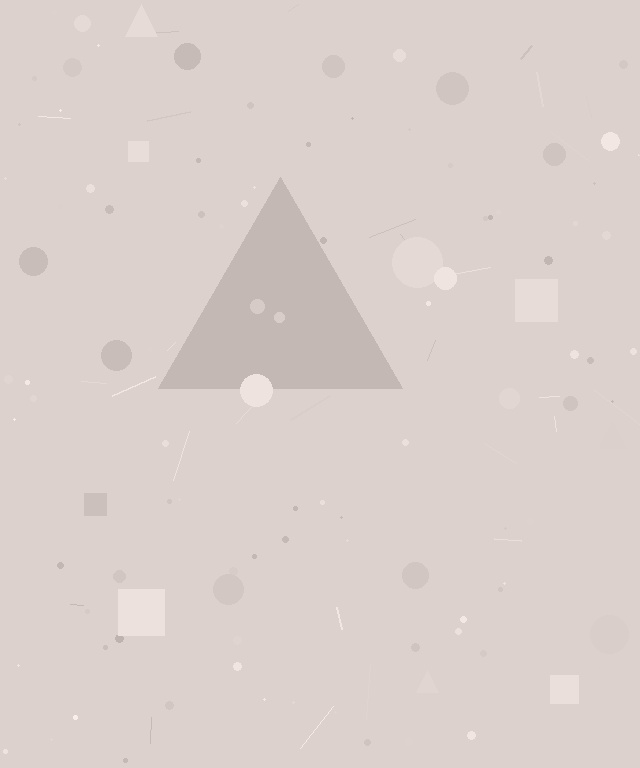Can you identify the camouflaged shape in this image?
The camouflaged shape is a triangle.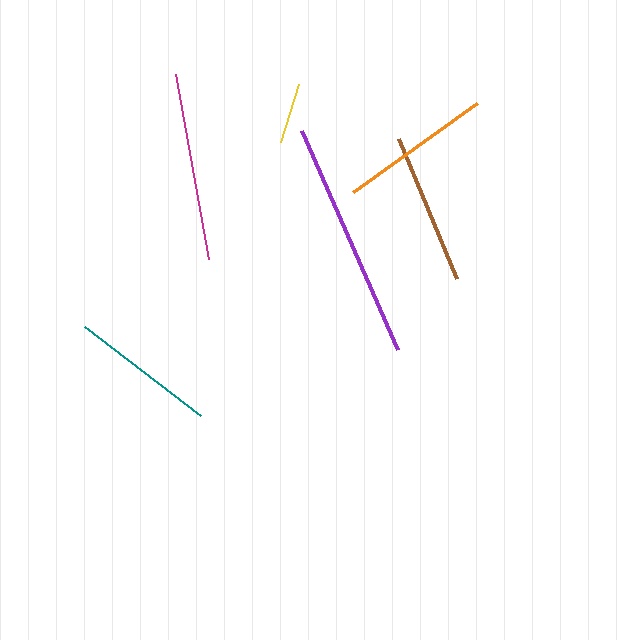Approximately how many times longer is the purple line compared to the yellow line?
The purple line is approximately 3.9 times the length of the yellow line.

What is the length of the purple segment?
The purple segment is approximately 239 pixels long.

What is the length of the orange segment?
The orange segment is approximately 152 pixels long.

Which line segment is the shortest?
The yellow line is the shortest at approximately 61 pixels.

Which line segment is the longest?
The purple line is the longest at approximately 239 pixels.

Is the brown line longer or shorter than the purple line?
The purple line is longer than the brown line.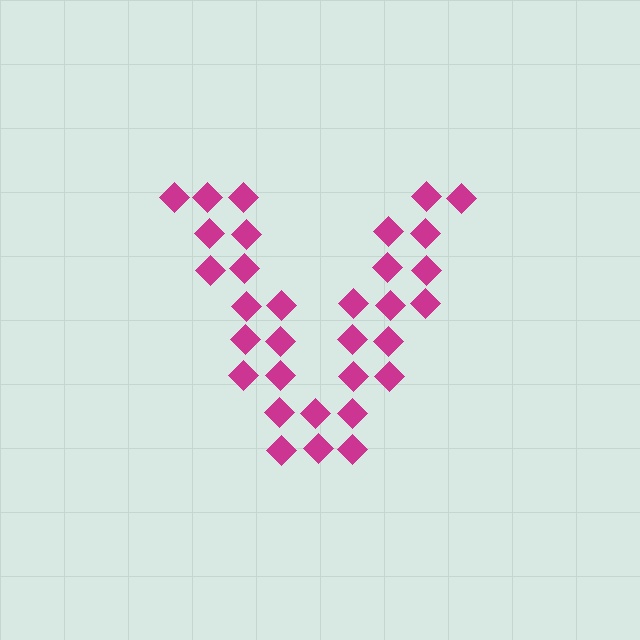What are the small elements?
The small elements are diamonds.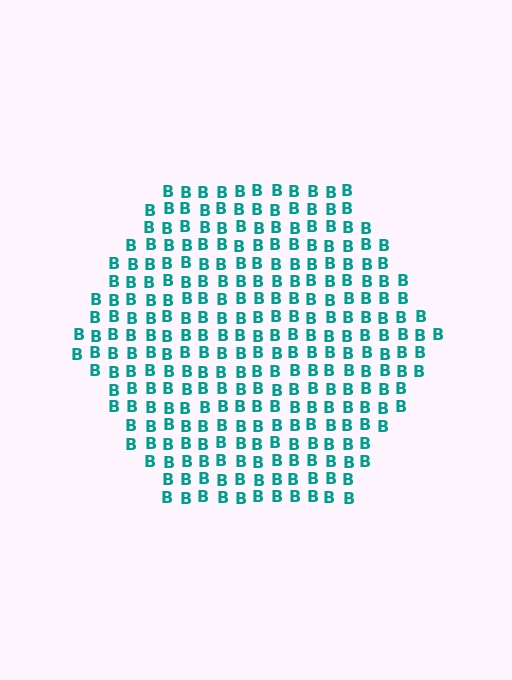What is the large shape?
The large shape is a hexagon.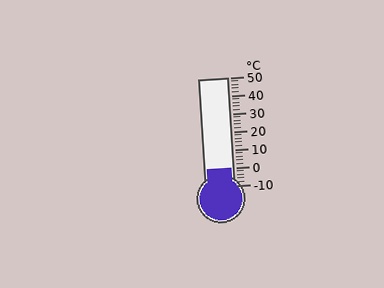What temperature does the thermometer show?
The thermometer shows approximately 0°C.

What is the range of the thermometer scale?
The thermometer scale ranges from -10°C to 50°C.